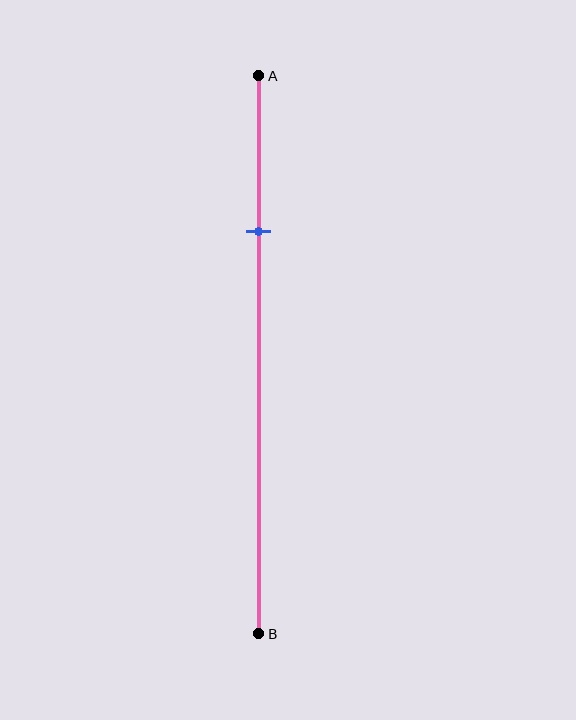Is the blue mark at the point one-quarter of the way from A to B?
Yes, the mark is approximately at the one-quarter point.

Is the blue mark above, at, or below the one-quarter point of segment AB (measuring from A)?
The blue mark is approximately at the one-quarter point of segment AB.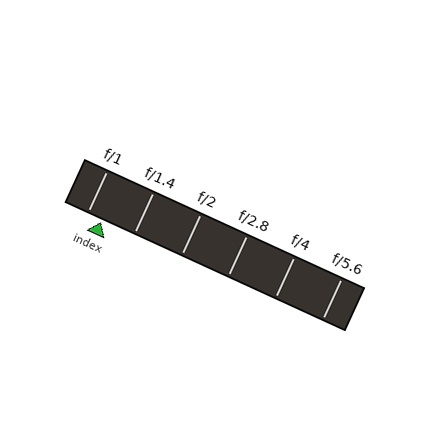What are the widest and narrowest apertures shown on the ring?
The widest aperture shown is f/1 and the narrowest is f/5.6.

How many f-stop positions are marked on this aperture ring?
There are 6 f-stop positions marked.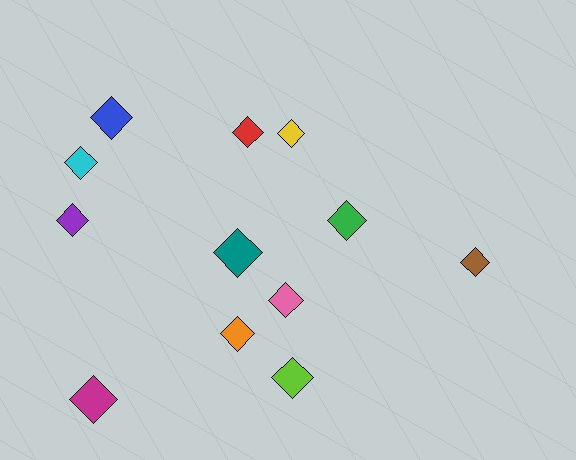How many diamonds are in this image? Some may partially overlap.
There are 12 diamonds.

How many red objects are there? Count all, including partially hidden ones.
There is 1 red object.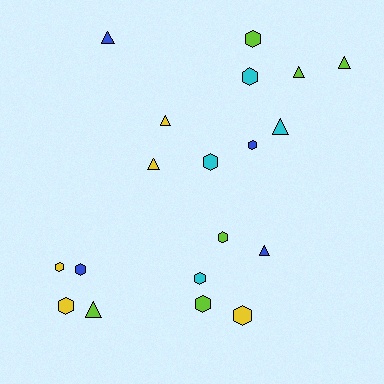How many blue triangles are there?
There are 2 blue triangles.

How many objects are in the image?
There are 19 objects.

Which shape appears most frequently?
Hexagon, with 11 objects.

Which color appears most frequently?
Lime, with 6 objects.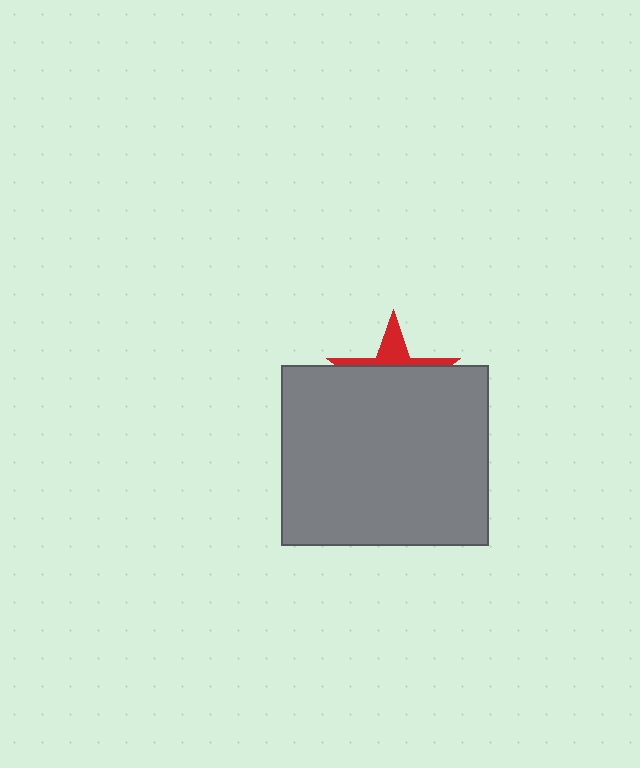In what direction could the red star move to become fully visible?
The red star could move up. That would shift it out from behind the gray rectangle entirely.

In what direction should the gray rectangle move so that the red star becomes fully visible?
The gray rectangle should move down. That is the shortest direction to clear the overlap and leave the red star fully visible.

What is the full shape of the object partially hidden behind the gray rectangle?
The partially hidden object is a red star.